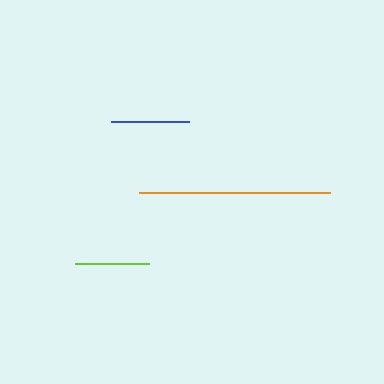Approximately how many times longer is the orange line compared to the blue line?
The orange line is approximately 2.5 times the length of the blue line.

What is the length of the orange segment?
The orange segment is approximately 191 pixels long.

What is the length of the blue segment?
The blue segment is approximately 78 pixels long.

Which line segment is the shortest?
The lime line is the shortest at approximately 74 pixels.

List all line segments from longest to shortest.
From longest to shortest: orange, blue, lime.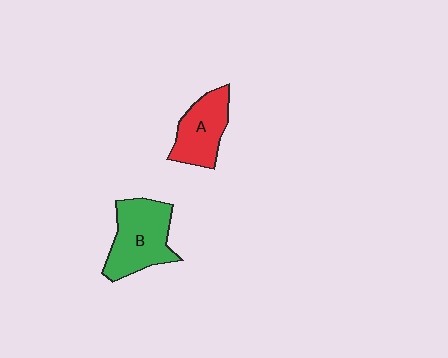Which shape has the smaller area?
Shape A (red).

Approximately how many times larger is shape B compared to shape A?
Approximately 1.3 times.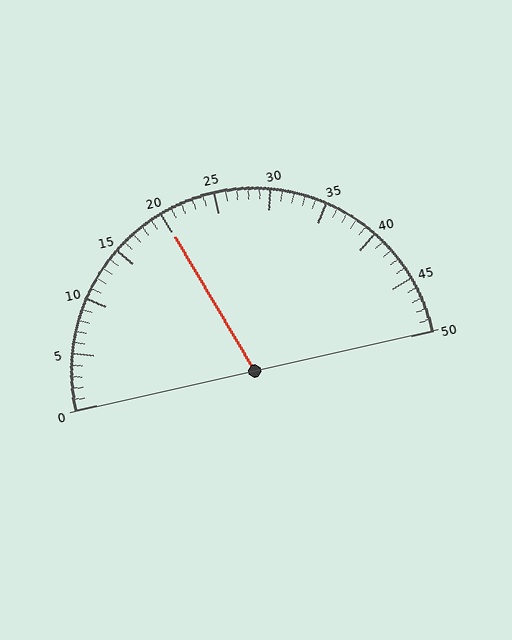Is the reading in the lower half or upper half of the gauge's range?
The reading is in the lower half of the range (0 to 50).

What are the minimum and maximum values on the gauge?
The gauge ranges from 0 to 50.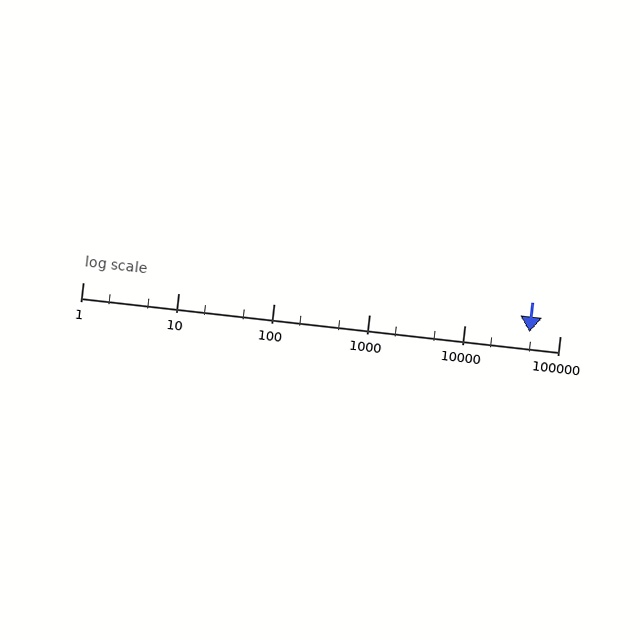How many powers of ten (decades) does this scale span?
The scale spans 5 decades, from 1 to 100000.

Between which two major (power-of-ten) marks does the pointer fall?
The pointer is between 10000 and 100000.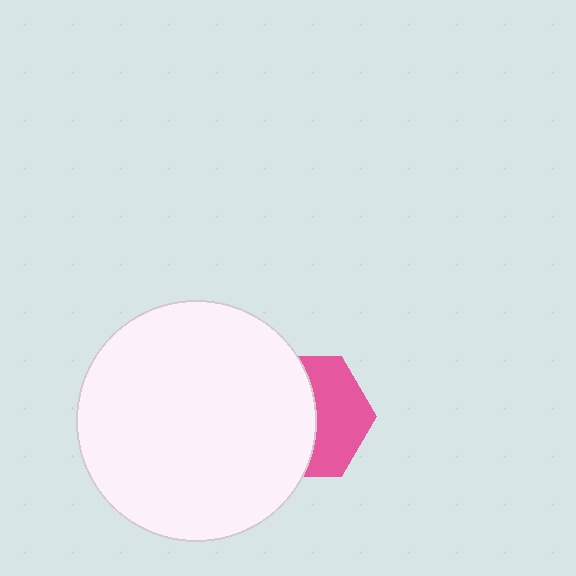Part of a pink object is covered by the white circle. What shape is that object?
It is a hexagon.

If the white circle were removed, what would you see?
You would see the complete pink hexagon.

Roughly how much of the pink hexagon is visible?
About half of it is visible (roughly 46%).